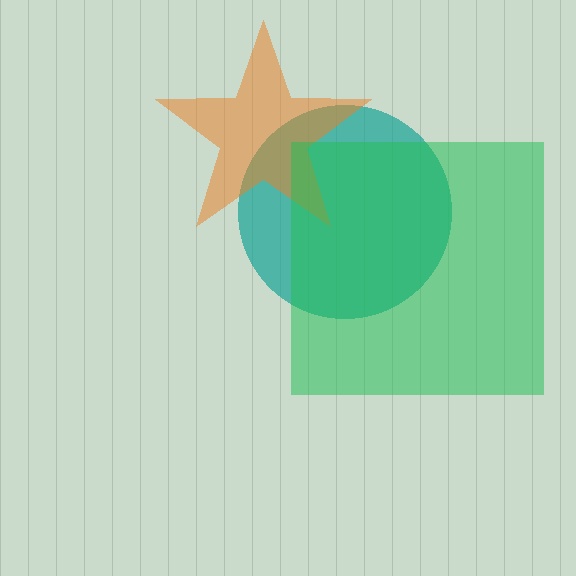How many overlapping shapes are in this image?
There are 3 overlapping shapes in the image.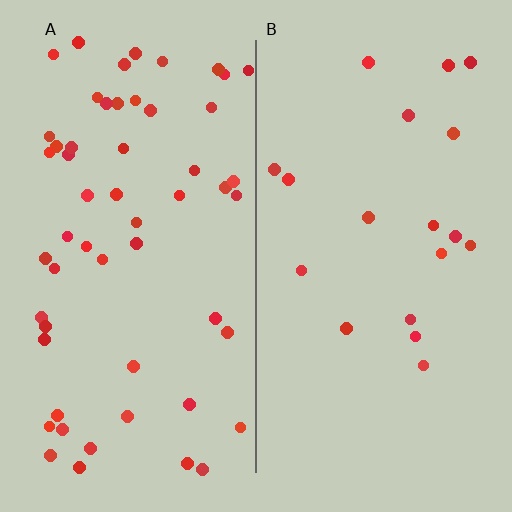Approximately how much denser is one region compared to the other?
Approximately 3.0× — region A over region B.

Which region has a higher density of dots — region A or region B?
A (the left).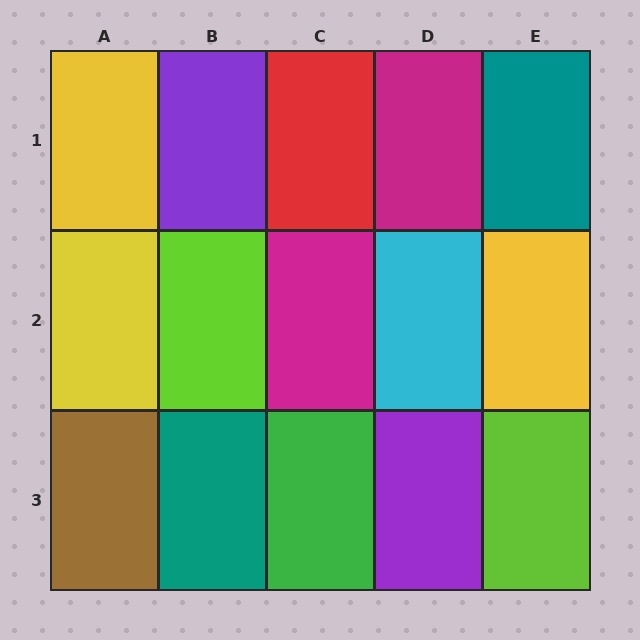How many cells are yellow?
3 cells are yellow.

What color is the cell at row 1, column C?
Red.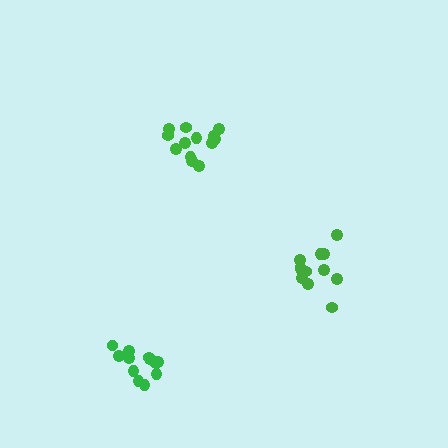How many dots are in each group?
Group 1: 13 dots, Group 2: 12 dots, Group 3: 12 dots (37 total).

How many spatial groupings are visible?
There are 3 spatial groupings.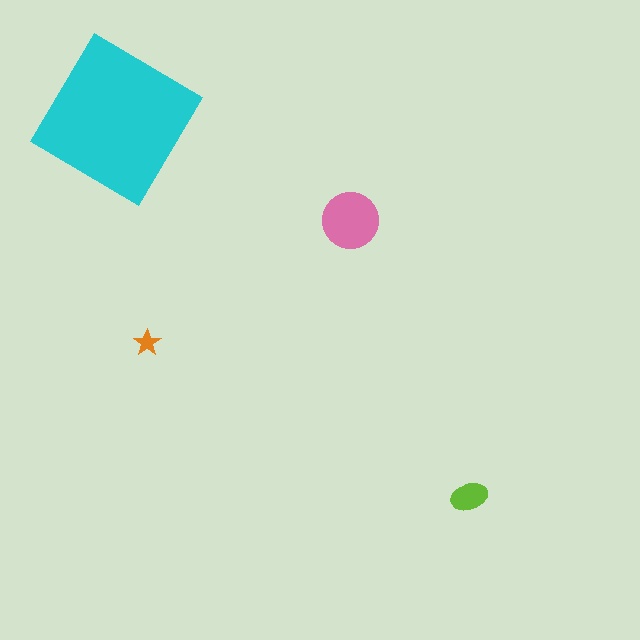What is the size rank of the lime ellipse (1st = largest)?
3rd.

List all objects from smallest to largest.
The orange star, the lime ellipse, the pink circle, the cyan diamond.